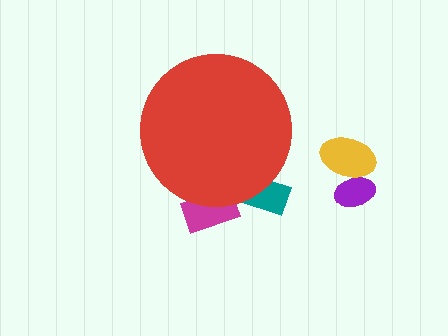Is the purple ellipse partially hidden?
No, the purple ellipse is fully visible.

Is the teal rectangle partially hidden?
Yes, the teal rectangle is partially hidden behind the red circle.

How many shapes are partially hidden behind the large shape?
2 shapes are partially hidden.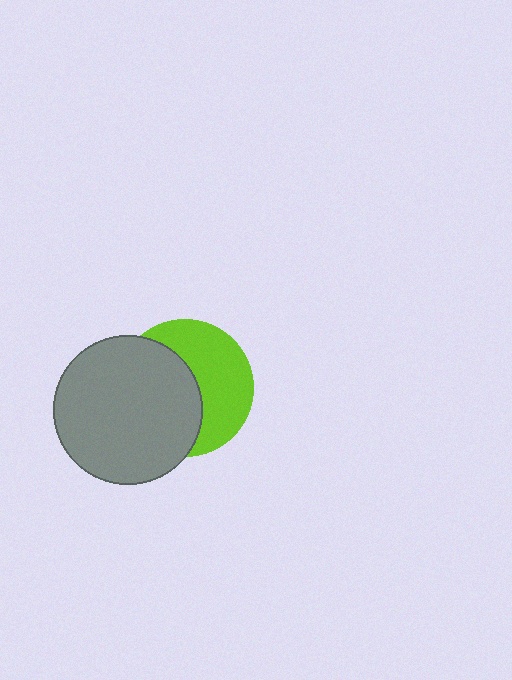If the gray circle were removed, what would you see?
You would see the complete lime circle.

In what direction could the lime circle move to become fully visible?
The lime circle could move right. That would shift it out from behind the gray circle entirely.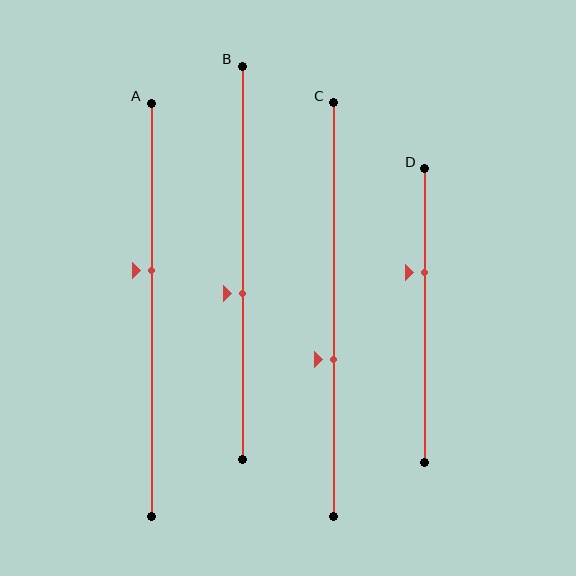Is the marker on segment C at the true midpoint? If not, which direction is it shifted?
No, the marker on segment C is shifted downward by about 12% of the segment length.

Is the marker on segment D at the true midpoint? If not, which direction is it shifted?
No, the marker on segment D is shifted upward by about 15% of the segment length.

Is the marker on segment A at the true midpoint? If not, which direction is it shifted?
No, the marker on segment A is shifted upward by about 10% of the segment length.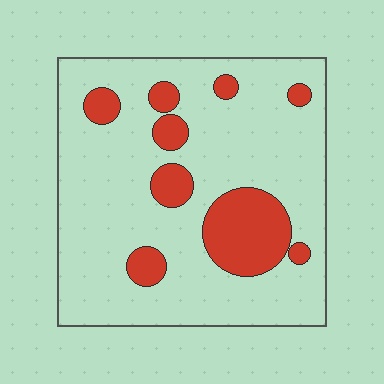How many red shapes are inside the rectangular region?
9.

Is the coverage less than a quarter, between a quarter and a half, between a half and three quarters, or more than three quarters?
Less than a quarter.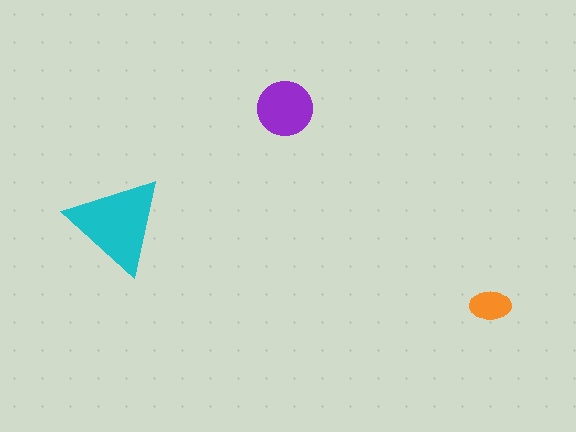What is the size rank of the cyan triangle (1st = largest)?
1st.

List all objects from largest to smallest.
The cyan triangle, the purple circle, the orange ellipse.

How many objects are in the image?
There are 3 objects in the image.